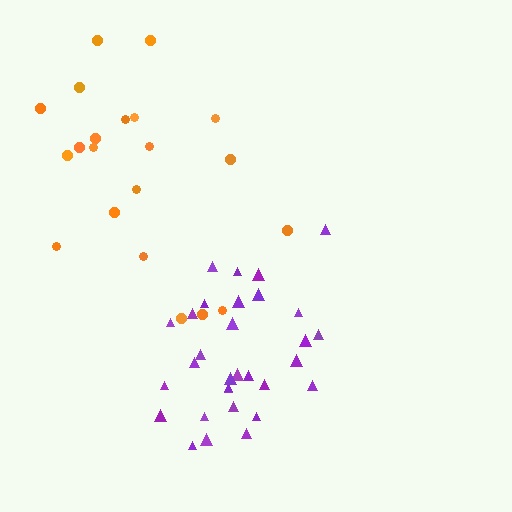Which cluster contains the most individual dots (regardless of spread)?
Purple (31).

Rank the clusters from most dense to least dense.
purple, orange.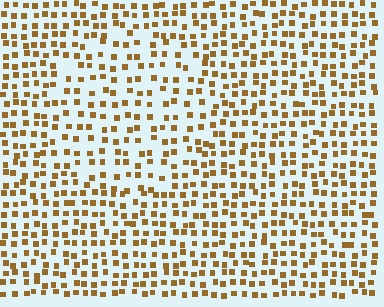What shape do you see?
I see a circle.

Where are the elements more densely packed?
The elements are more densely packed outside the circle boundary.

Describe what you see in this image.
The image contains small brown elements arranged at two different densities. A circle-shaped region is visible where the elements are less densely packed than the surrounding area.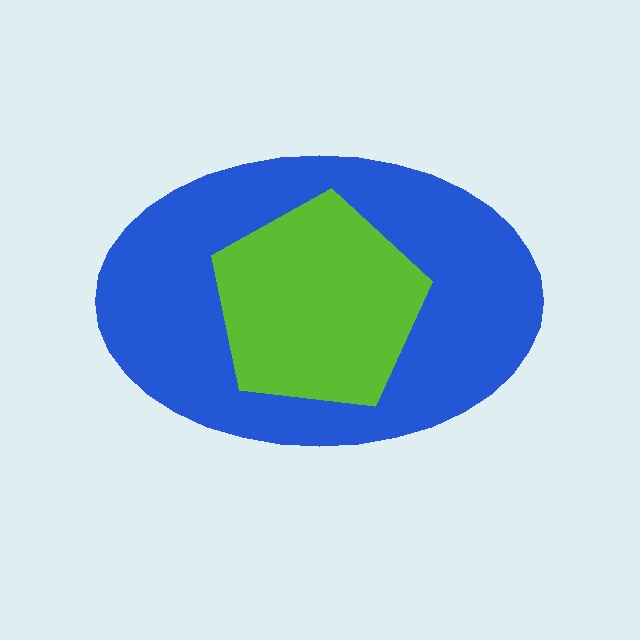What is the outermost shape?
The blue ellipse.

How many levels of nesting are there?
2.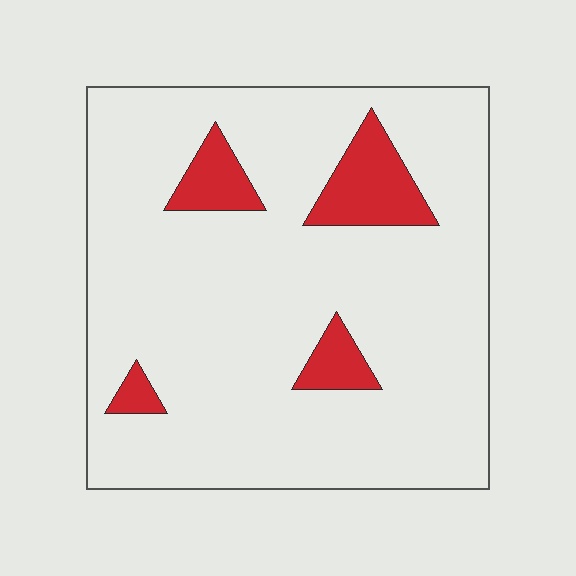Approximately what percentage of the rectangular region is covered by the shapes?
Approximately 10%.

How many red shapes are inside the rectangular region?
4.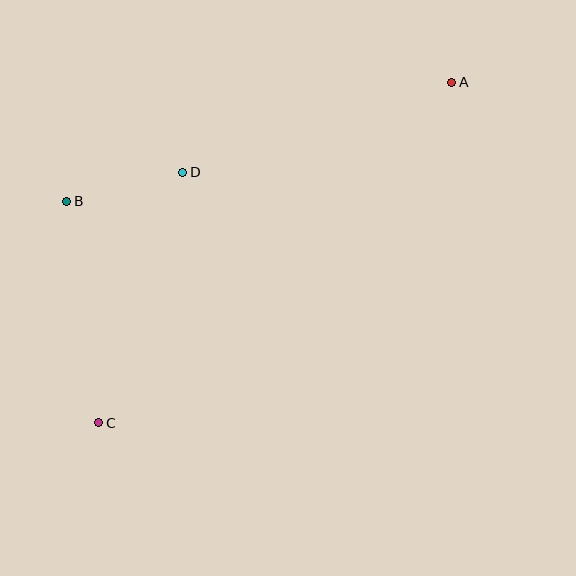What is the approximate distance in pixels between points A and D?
The distance between A and D is approximately 284 pixels.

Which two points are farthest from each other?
Points A and C are farthest from each other.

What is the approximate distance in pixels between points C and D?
The distance between C and D is approximately 264 pixels.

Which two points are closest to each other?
Points B and D are closest to each other.